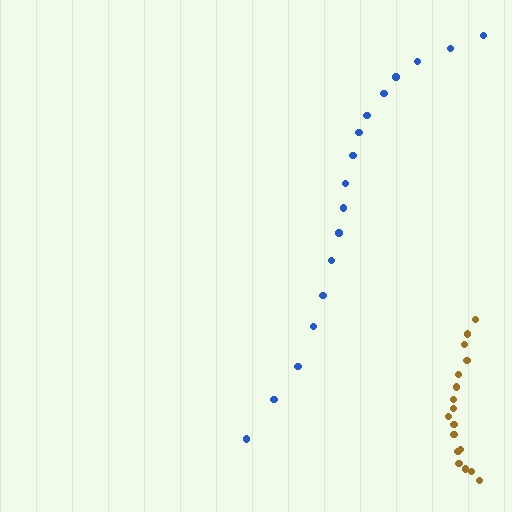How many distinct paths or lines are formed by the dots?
There are 2 distinct paths.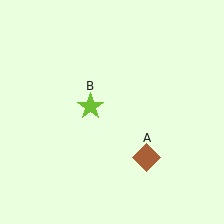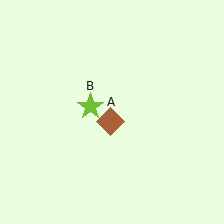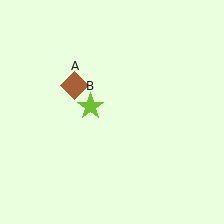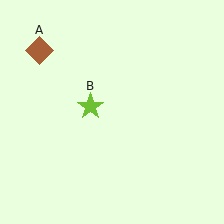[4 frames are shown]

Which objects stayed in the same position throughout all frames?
Lime star (object B) remained stationary.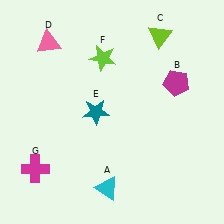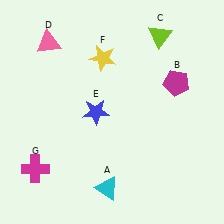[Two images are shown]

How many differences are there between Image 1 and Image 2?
There are 2 differences between the two images.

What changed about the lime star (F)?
In Image 1, F is lime. In Image 2, it changed to yellow.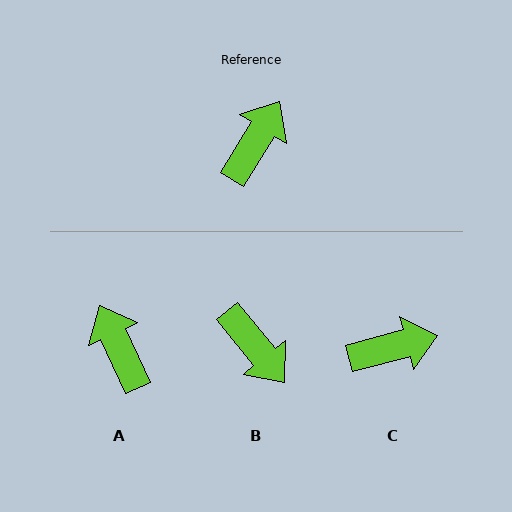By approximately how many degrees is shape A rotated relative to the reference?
Approximately 56 degrees counter-clockwise.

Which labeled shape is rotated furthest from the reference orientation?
B, about 110 degrees away.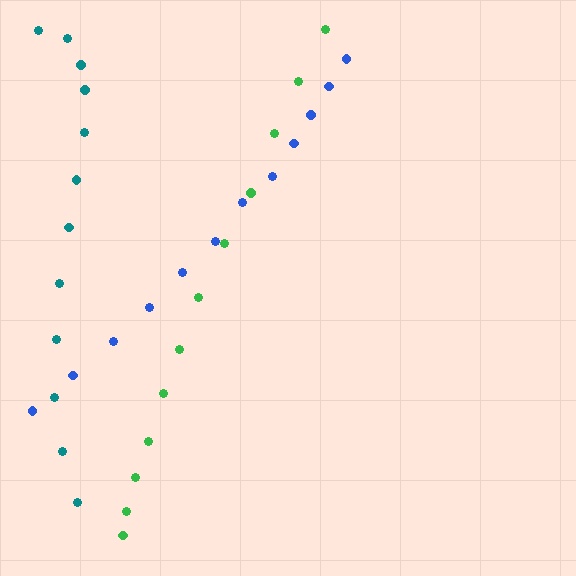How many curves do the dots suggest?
There are 3 distinct paths.